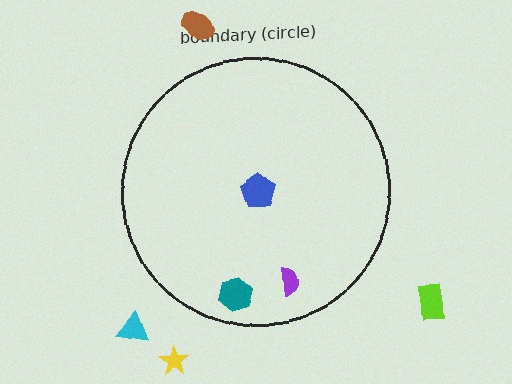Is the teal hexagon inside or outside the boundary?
Inside.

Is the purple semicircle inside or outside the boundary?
Inside.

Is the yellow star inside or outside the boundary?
Outside.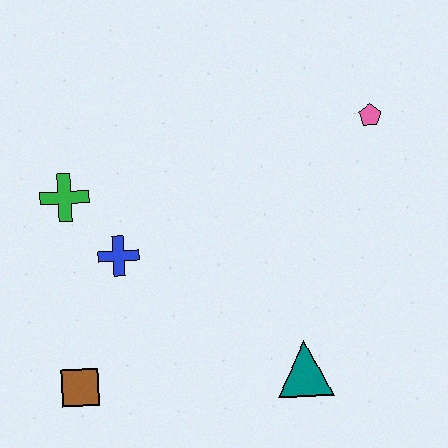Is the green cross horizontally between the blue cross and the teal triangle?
No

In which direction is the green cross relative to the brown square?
The green cross is above the brown square.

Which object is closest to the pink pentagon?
The teal triangle is closest to the pink pentagon.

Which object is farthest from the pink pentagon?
The brown square is farthest from the pink pentagon.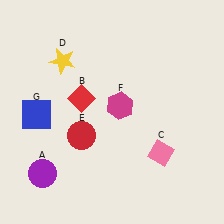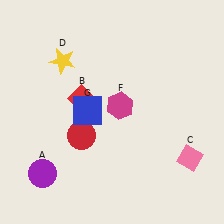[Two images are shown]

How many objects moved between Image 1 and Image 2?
2 objects moved between the two images.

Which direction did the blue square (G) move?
The blue square (G) moved right.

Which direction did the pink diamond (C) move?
The pink diamond (C) moved right.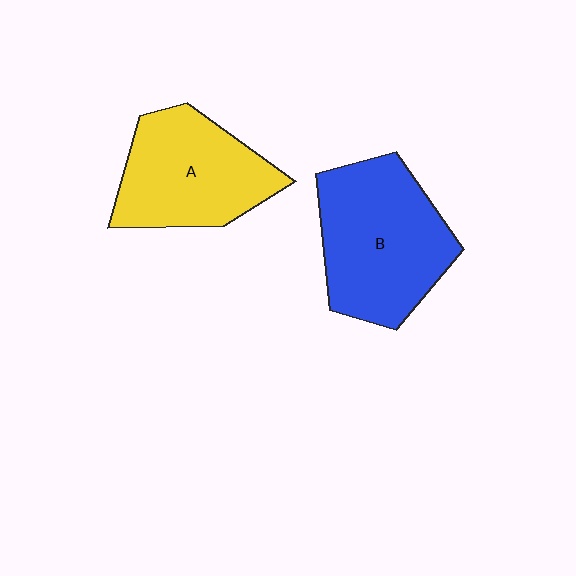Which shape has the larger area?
Shape B (blue).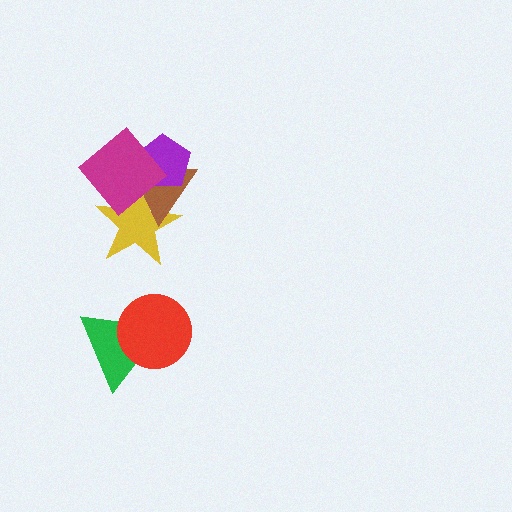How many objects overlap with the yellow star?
2 objects overlap with the yellow star.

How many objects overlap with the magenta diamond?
3 objects overlap with the magenta diamond.